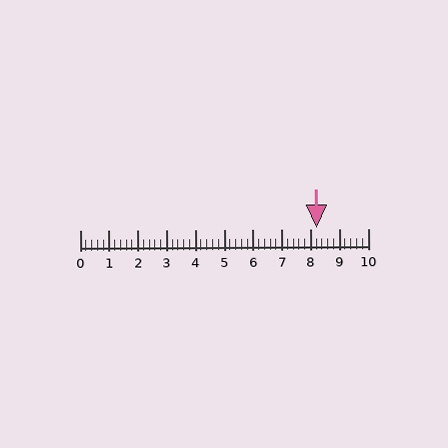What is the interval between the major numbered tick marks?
The major tick marks are spaced 1 units apart.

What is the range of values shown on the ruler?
The ruler shows values from 0 to 10.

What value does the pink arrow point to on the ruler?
The pink arrow points to approximately 8.2.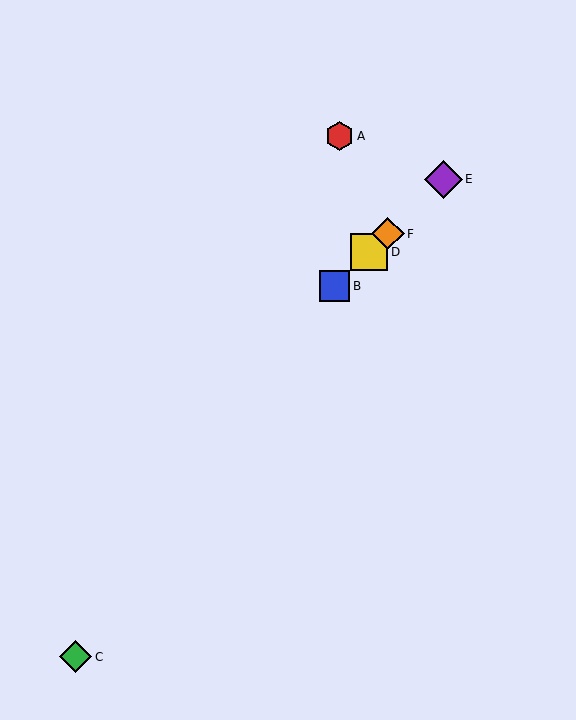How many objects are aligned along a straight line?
4 objects (B, D, E, F) are aligned along a straight line.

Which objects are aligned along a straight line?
Objects B, D, E, F are aligned along a straight line.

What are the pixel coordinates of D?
Object D is at (369, 252).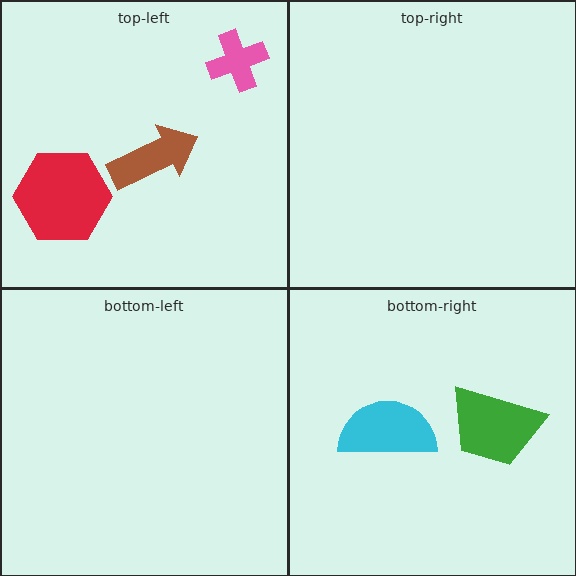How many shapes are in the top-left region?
3.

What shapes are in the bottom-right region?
The cyan semicircle, the green trapezoid.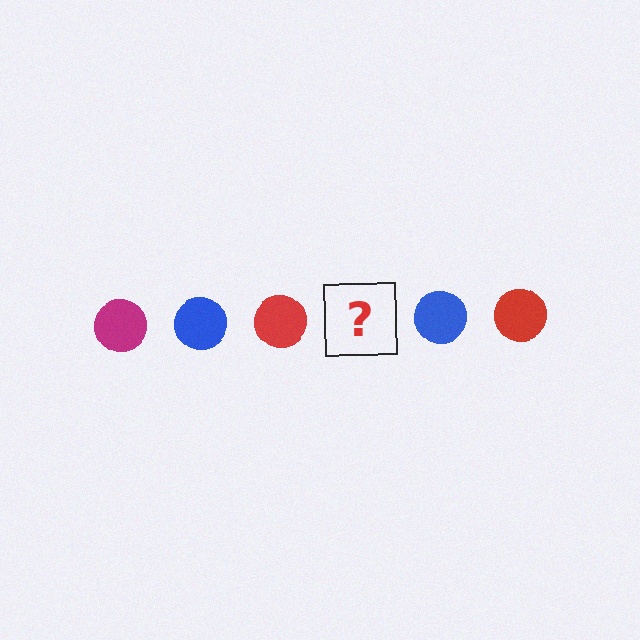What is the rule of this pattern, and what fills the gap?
The rule is that the pattern cycles through magenta, blue, red circles. The gap should be filled with a magenta circle.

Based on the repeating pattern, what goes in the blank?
The blank should be a magenta circle.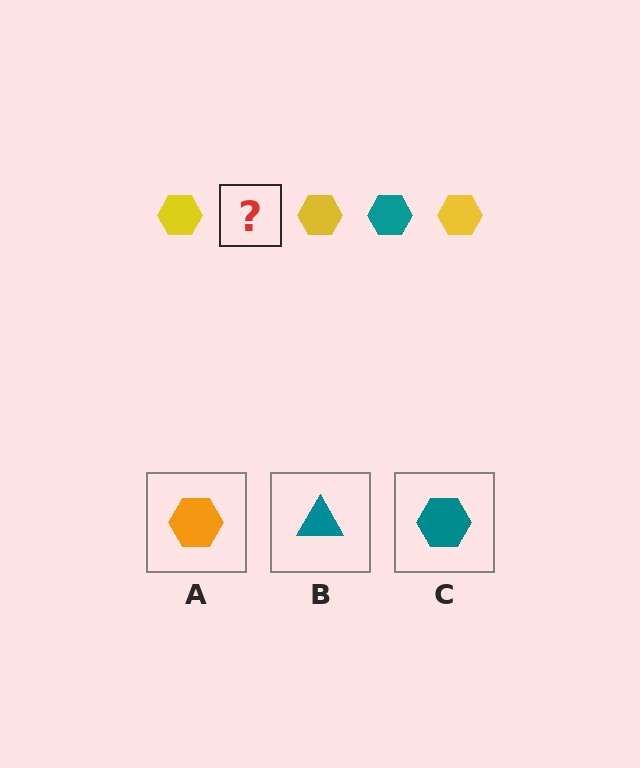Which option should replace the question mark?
Option C.